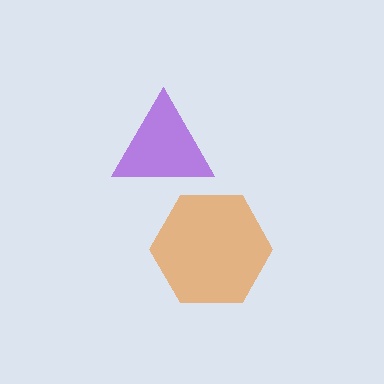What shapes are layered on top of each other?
The layered shapes are: a purple triangle, an orange hexagon.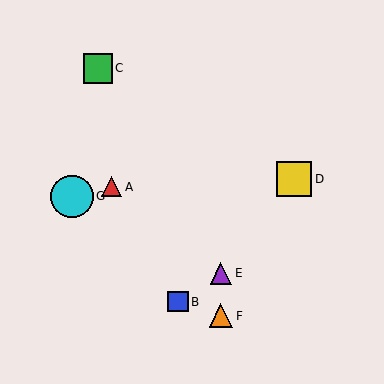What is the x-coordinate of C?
Object C is at x≈98.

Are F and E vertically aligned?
Yes, both are at x≈221.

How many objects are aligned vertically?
2 objects (E, F) are aligned vertically.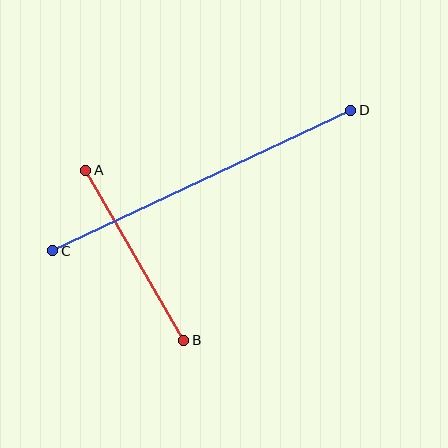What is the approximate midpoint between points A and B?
The midpoint is at approximately (135, 255) pixels.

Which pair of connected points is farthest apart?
Points C and D are farthest apart.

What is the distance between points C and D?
The distance is approximately 329 pixels.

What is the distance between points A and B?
The distance is approximately 196 pixels.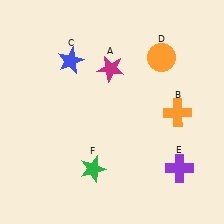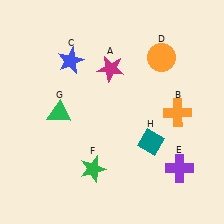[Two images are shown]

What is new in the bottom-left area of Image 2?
A green triangle (G) was added in the bottom-left area of Image 2.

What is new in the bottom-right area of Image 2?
A teal diamond (H) was added in the bottom-right area of Image 2.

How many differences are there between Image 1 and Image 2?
There are 2 differences between the two images.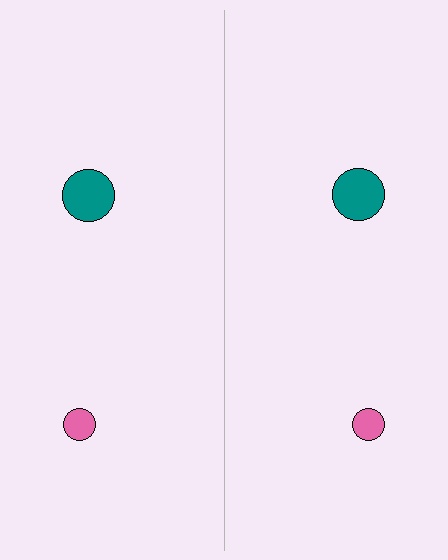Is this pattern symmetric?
Yes, this pattern has bilateral (reflection) symmetry.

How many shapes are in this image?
There are 4 shapes in this image.